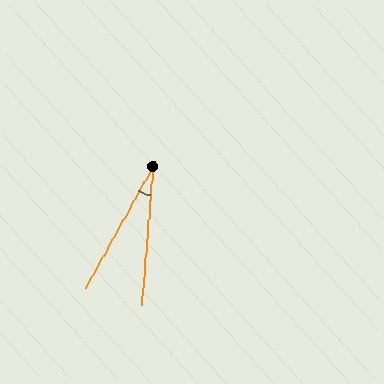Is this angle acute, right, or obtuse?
It is acute.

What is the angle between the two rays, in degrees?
Approximately 25 degrees.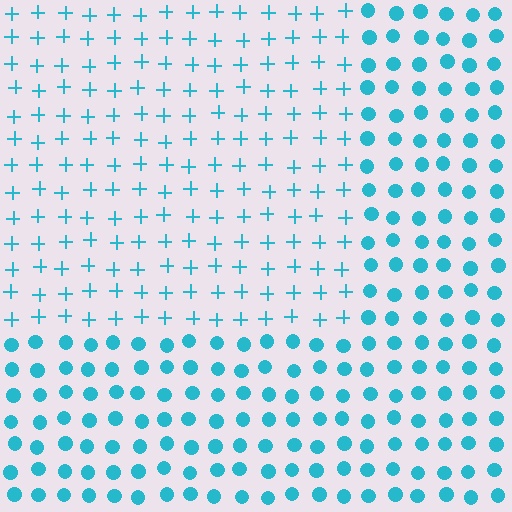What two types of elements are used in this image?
The image uses plus signs inside the rectangle region and circles outside it.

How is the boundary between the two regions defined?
The boundary is defined by a change in element shape: plus signs inside vs. circles outside. All elements share the same color and spacing.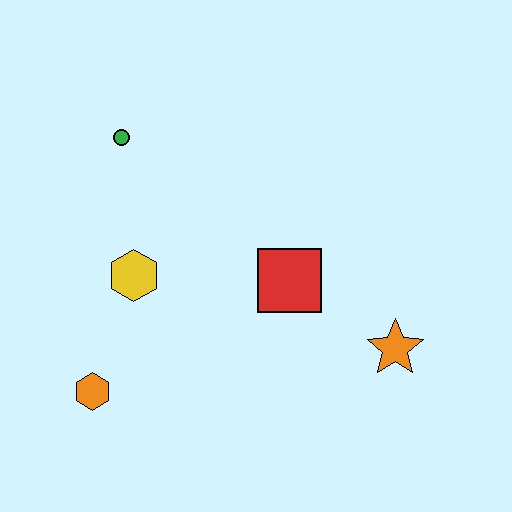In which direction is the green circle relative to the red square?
The green circle is to the left of the red square.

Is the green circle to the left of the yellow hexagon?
Yes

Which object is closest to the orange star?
The red square is closest to the orange star.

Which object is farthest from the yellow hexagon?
The orange star is farthest from the yellow hexagon.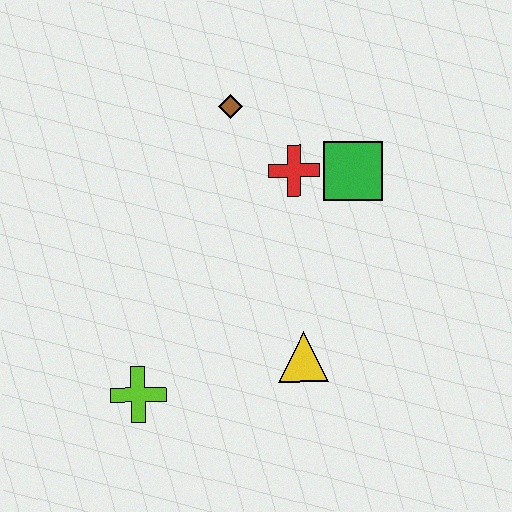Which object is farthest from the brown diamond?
The lime cross is farthest from the brown diamond.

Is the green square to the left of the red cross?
No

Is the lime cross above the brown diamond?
No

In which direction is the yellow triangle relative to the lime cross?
The yellow triangle is to the right of the lime cross.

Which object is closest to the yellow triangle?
The lime cross is closest to the yellow triangle.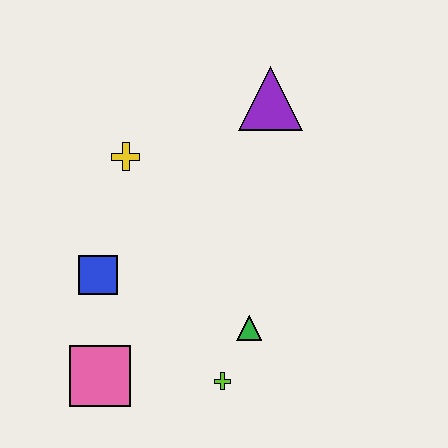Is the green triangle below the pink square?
No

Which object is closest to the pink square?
The blue square is closest to the pink square.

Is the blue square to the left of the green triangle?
Yes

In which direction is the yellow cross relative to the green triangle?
The yellow cross is above the green triangle.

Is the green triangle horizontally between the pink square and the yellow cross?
No